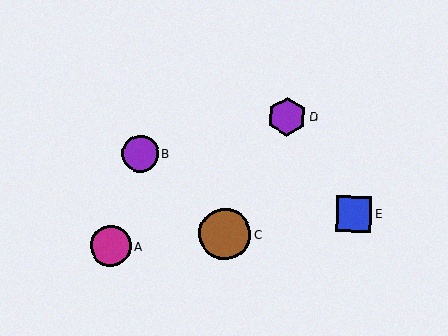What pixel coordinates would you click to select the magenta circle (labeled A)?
Click at (111, 246) to select the magenta circle A.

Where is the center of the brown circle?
The center of the brown circle is at (225, 234).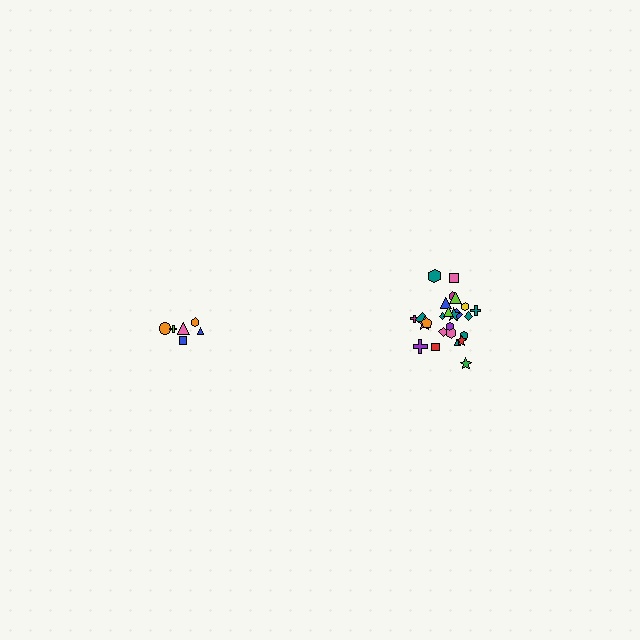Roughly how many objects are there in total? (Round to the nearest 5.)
Roughly 30 objects in total.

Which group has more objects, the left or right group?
The right group.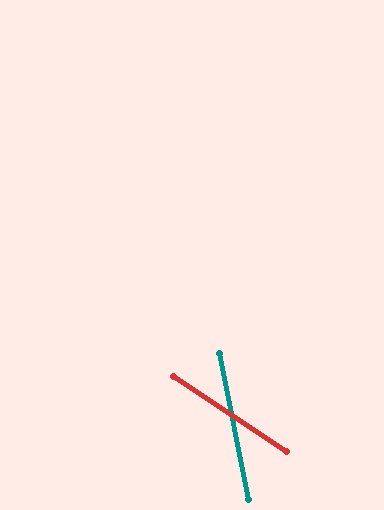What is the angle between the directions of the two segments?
Approximately 45 degrees.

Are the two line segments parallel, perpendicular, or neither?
Neither parallel nor perpendicular — they differ by about 45°.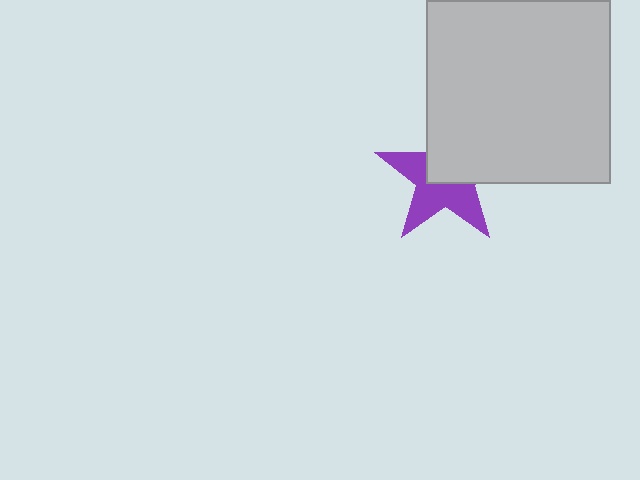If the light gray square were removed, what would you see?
You would see the complete purple star.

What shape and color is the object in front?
The object in front is a light gray square.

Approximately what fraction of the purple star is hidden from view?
Roughly 47% of the purple star is hidden behind the light gray square.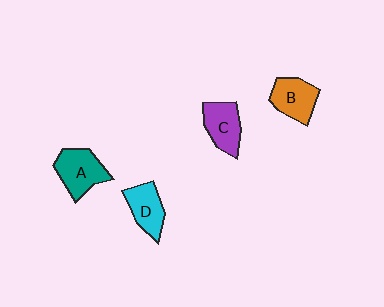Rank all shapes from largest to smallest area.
From largest to smallest: A (teal), B (orange), C (purple), D (cyan).